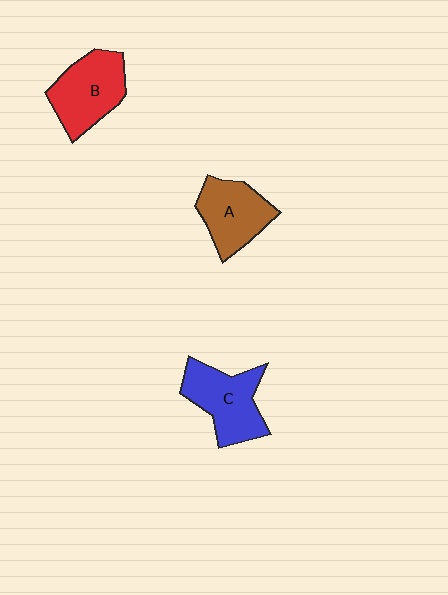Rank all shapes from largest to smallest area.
From largest to smallest: B (red), C (blue), A (brown).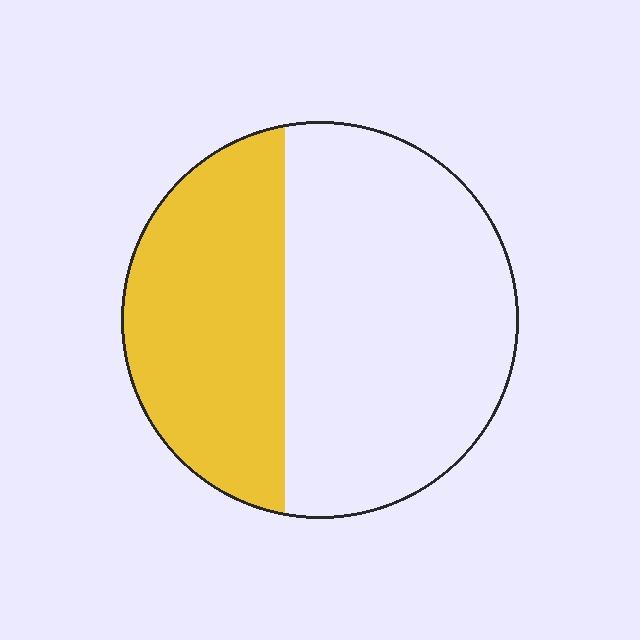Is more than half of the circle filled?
No.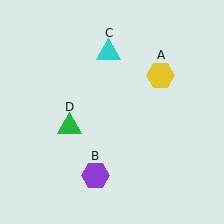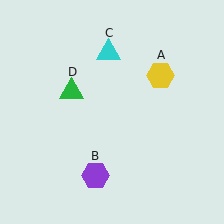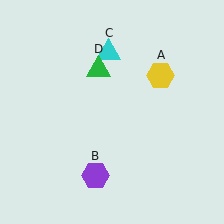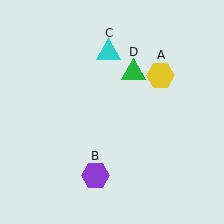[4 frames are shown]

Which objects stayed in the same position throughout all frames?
Yellow hexagon (object A) and purple hexagon (object B) and cyan triangle (object C) remained stationary.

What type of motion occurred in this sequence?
The green triangle (object D) rotated clockwise around the center of the scene.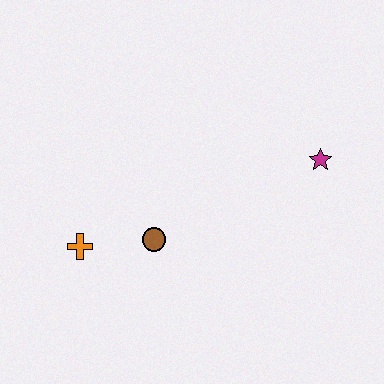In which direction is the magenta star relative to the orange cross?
The magenta star is to the right of the orange cross.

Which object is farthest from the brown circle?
The magenta star is farthest from the brown circle.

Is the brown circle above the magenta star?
No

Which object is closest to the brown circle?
The orange cross is closest to the brown circle.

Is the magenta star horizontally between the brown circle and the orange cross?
No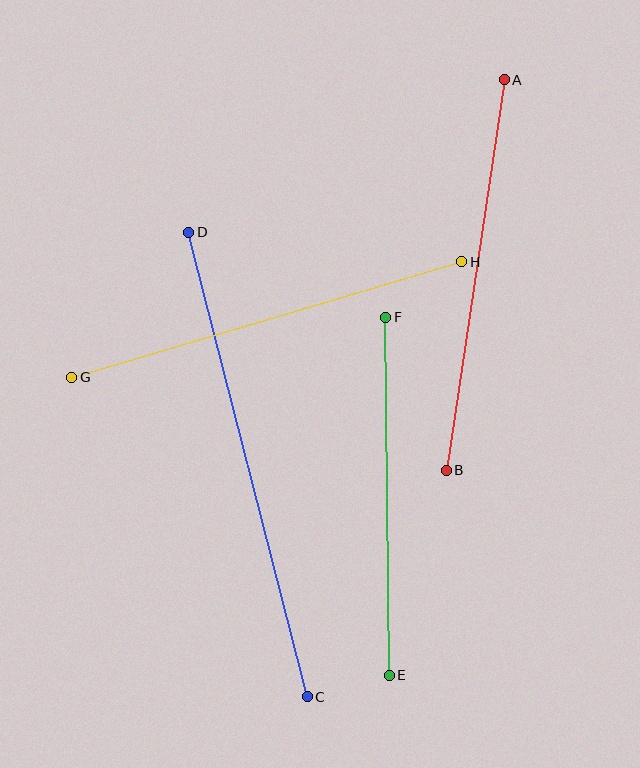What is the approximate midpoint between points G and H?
The midpoint is at approximately (267, 319) pixels.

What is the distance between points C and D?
The distance is approximately 480 pixels.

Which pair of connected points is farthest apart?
Points C and D are farthest apart.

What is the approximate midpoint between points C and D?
The midpoint is at approximately (248, 464) pixels.